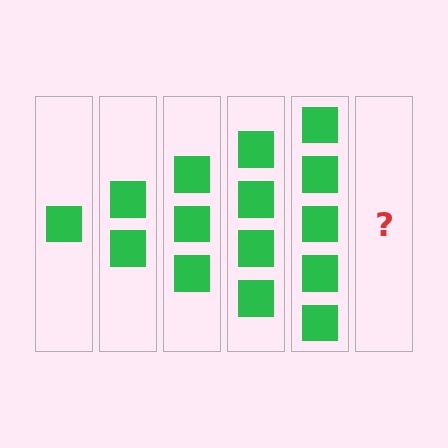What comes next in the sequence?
The next element should be 6 squares.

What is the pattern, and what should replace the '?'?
The pattern is that each step adds one more square. The '?' should be 6 squares.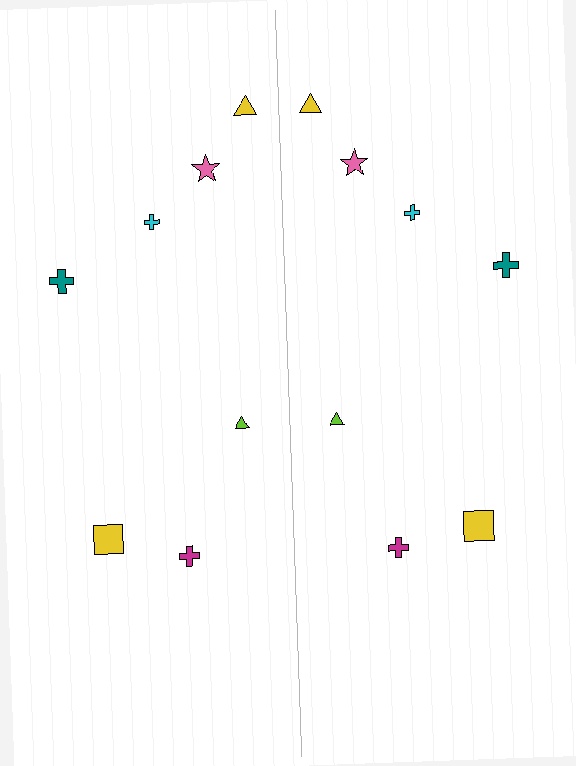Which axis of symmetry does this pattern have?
The pattern has a vertical axis of symmetry running through the center of the image.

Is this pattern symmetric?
Yes, this pattern has bilateral (reflection) symmetry.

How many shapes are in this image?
There are 14 shapes in this image.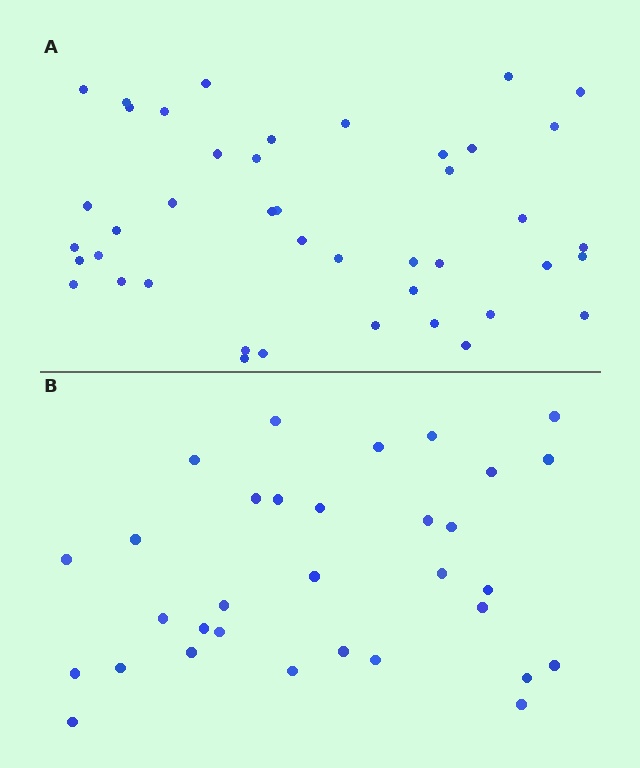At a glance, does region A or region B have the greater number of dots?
Region A (the top region) has more dots.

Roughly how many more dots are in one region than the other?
Region A has roughly 12 or so more dots than region B.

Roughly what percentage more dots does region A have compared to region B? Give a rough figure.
About 35% more.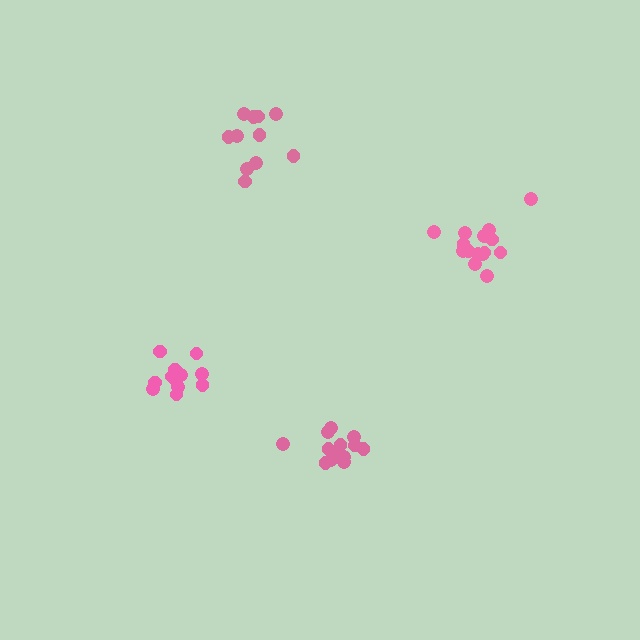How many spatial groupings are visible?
There are 4 spatial groupings.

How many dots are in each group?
Group 1: 12 dots, Group 2: 13 dots, Group 3: 16 dots, Group 4: 11 dots (52 total).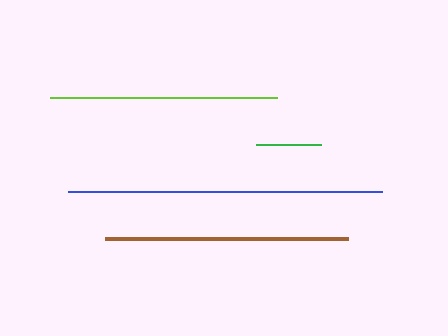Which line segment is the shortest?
The green line is the shortest at approximately 65 pixels.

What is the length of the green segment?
The green segment is approximately 65 pixels long.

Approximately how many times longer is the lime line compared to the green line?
The lime line is approximately 3.5 times the length of the green line.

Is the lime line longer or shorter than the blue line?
The blue line is longer than the lime line.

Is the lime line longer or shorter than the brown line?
The brown line is longer than the lime line.